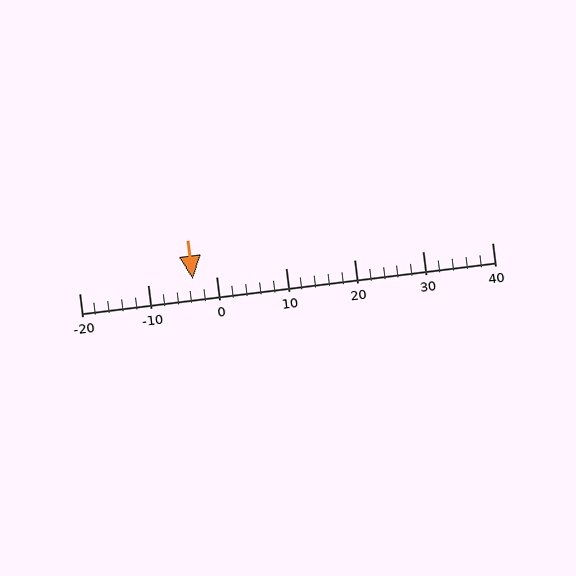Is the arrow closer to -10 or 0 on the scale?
The arrow is closer to 0.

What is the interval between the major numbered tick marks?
The major tick marks are spaced 10 units apart.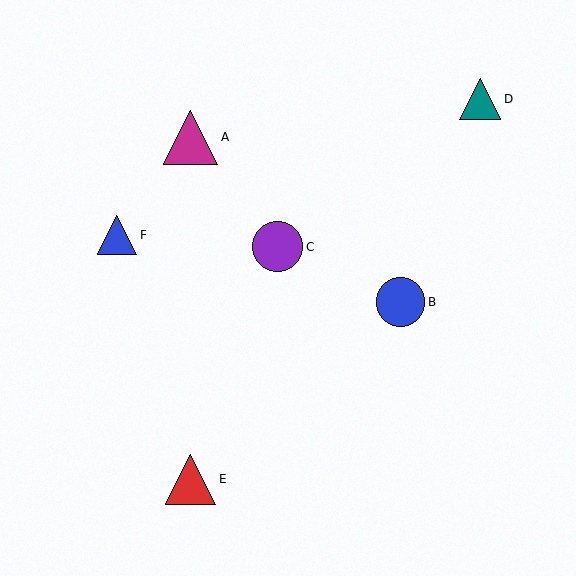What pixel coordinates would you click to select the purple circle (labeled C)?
Click at (278, 247) to select the purple circle C.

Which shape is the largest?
The magenta triangle (labeled A) is the largest.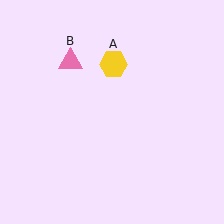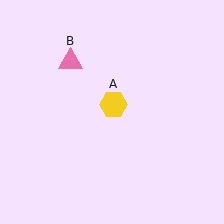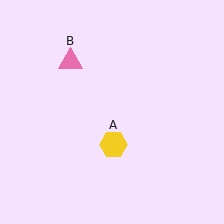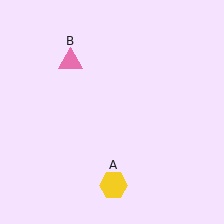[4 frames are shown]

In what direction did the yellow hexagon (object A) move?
The yellow hexagon (object A) moved down.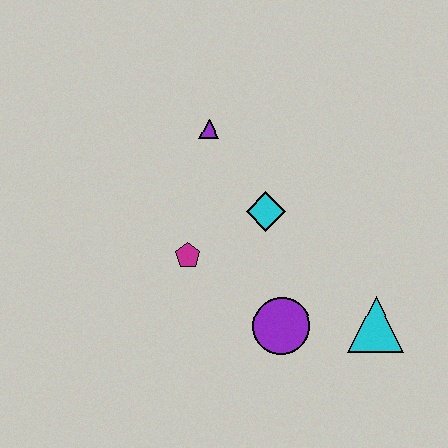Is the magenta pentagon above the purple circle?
Yes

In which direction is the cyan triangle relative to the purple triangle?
The cyan triangle is below the purple triangle.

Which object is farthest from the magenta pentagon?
The cyan triangle is farthest from the magenta pentagon.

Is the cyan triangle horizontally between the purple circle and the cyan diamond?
No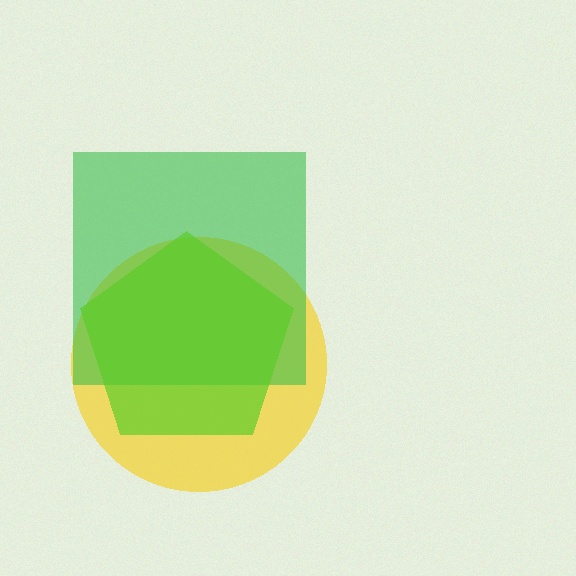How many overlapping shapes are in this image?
There are 3 overlapping shapes in the image.